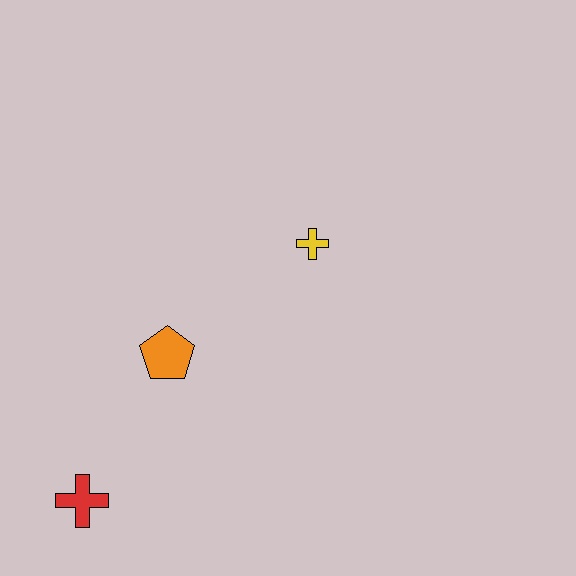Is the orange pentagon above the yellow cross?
No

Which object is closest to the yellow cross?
The orange pentagon is closest to the yellow cross.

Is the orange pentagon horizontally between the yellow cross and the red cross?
Yes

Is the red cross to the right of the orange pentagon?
No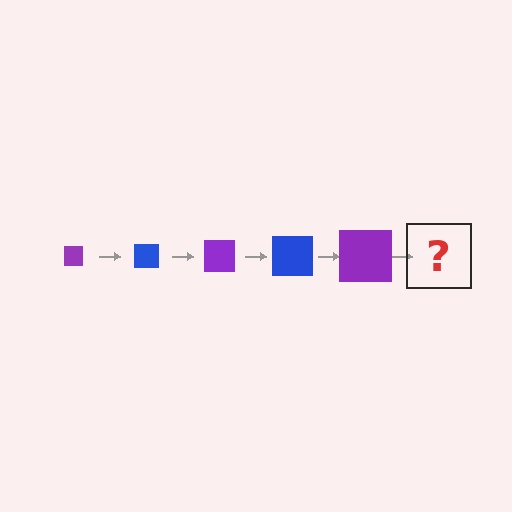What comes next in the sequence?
The next element should be a blue square, larger than the previous one.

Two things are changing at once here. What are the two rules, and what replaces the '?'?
The two rules are that the square grows larger each step and the color cycles through purple and blue. The '?' should be a blue square, larger than the previous one.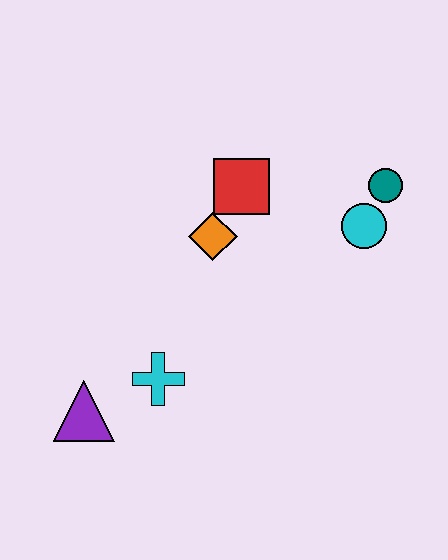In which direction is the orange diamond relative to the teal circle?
The orange diamond is to the left of the teal circle.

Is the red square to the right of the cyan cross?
Yes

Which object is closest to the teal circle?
The cyan circle is closest to the teal circle.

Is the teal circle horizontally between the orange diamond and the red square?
No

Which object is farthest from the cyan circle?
The purple triangle is farthest from the cyan circle.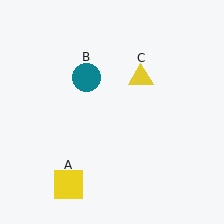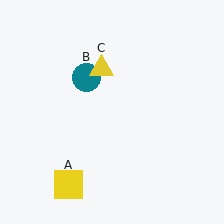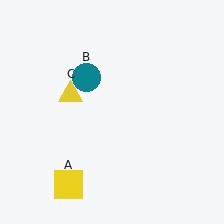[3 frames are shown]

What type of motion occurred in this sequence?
The yellow triangle (object C) rotated counterclockwise around the center of the scene.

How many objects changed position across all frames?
1 object changed position: yellow triangle (object C).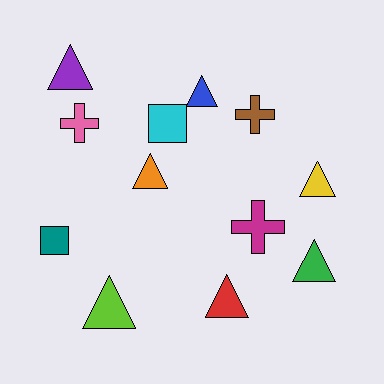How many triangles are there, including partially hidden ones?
There are 7 triangles.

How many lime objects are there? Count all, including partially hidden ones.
There is 1 lime object.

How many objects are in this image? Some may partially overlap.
There are 12 objects.